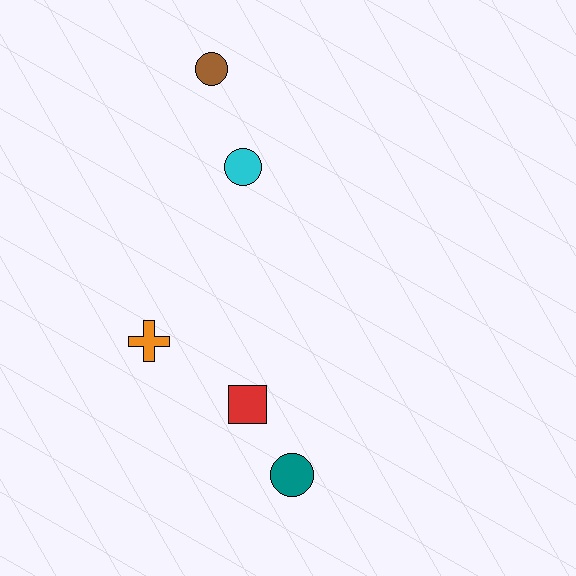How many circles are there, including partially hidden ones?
There are 3 circles.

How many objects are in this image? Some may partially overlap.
There are 5 objects.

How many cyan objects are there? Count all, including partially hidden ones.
There is 1 cyan object.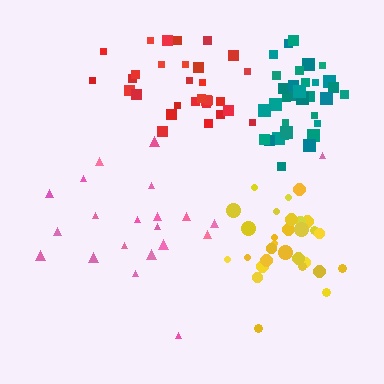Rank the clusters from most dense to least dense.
teal, yellow, red, pink.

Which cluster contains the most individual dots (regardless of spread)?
Teal (33).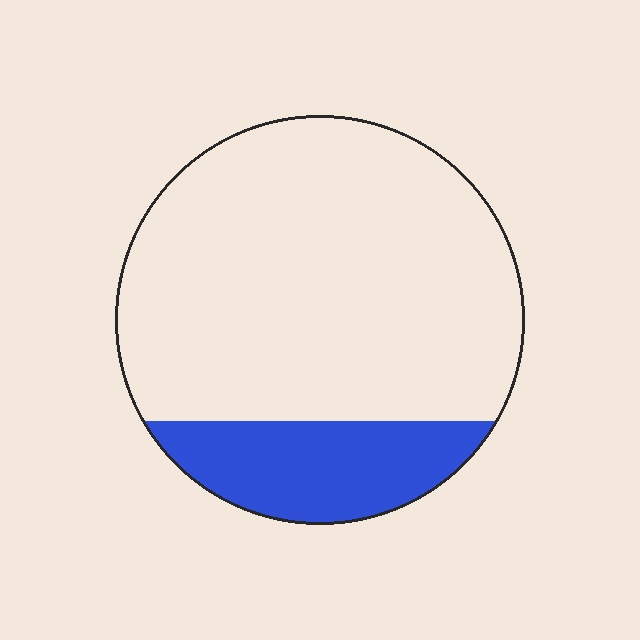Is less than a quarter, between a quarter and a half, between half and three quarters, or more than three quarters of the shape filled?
Less than a quarter.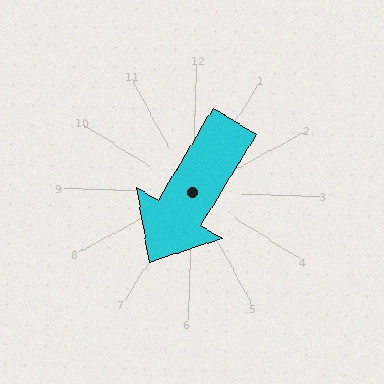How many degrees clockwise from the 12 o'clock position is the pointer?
Approximately 209 degrees.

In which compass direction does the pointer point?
Southwest.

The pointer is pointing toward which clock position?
Roughly 7 o'clock.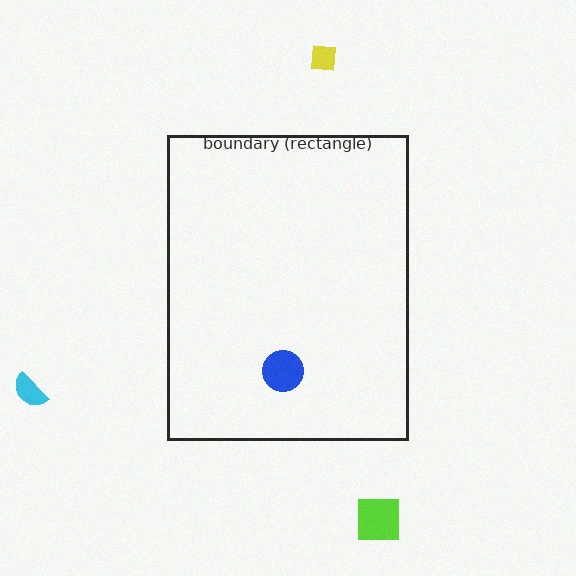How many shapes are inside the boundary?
1 inside, 3 outside.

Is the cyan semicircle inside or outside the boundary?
Outside.